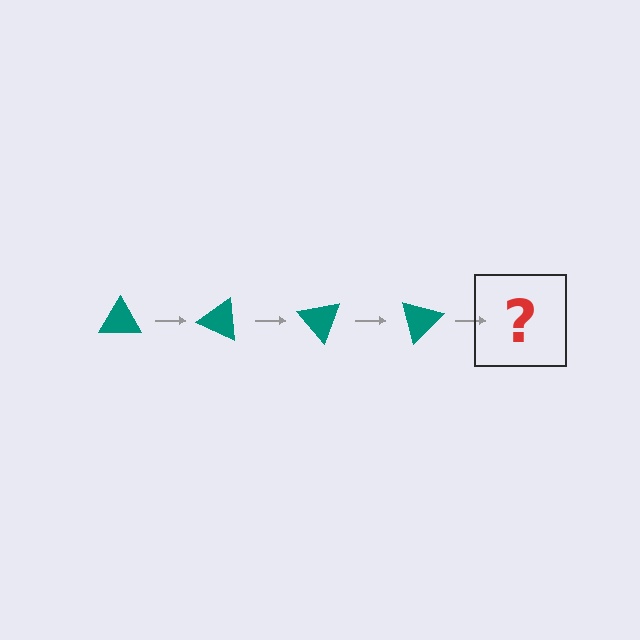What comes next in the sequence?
The next element should be a teal triangle rotated 100 degrees.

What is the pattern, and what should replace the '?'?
The pattern is that the triangle rotates 25 degrees each step. The '?' should be a teal triangle rotated 100 degrees.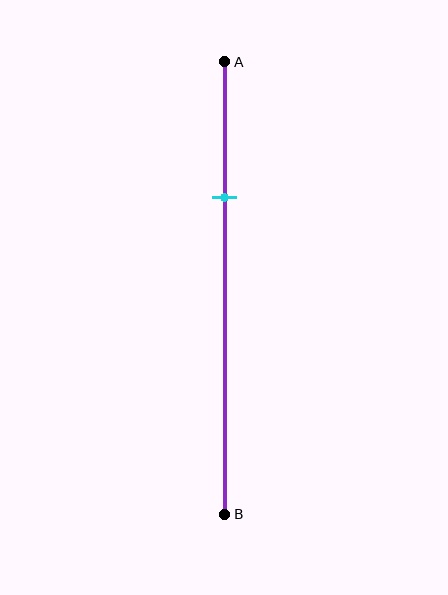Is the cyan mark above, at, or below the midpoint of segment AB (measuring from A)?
The cyan mark is above the midpoint of segment AB.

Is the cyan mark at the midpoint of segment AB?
No, the mark is at about 30% from A, not at the 50% midpoint.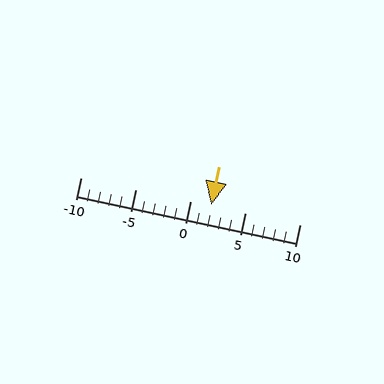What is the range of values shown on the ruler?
The ruler shows values from -10 to 10.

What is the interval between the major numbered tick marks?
The major tick marks are spaced 5 units apart.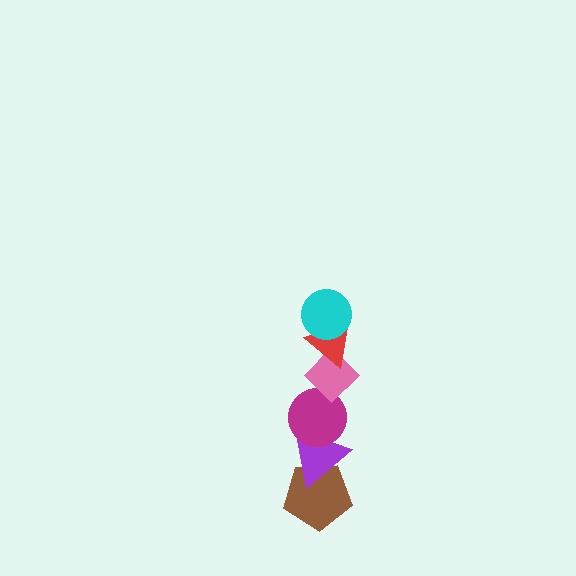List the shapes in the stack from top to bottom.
From top to bottom: the cyan circle, the red triangle, the pink diamond, the magenta circle, the purple triangle, the brown pentagon.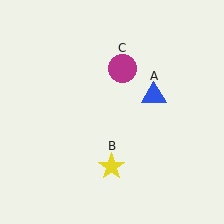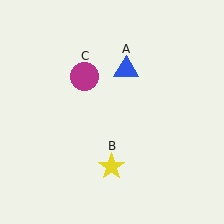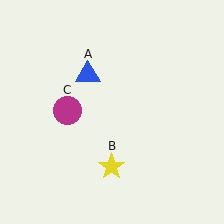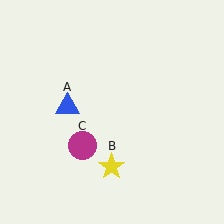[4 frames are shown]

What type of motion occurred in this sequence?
The blue triangle (object A), magenta circle (object C) rotated counterclockwise around the center of the scene.